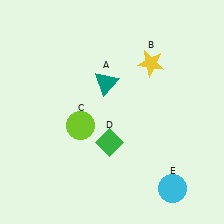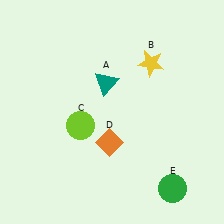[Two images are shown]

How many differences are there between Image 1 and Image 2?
There are 2 differences between the two images.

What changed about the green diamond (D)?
In Image 1, D is green. In Image 2, it changed to orange.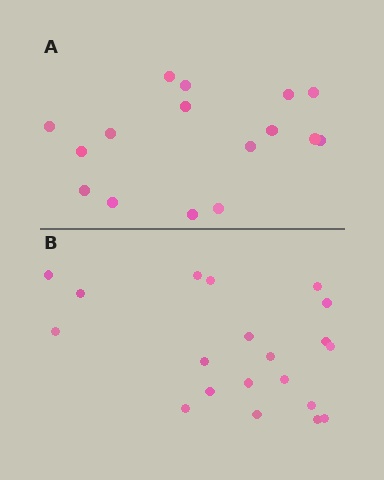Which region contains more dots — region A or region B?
Region B (the bottom region) has more dots.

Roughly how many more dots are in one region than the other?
Region B has about 4 more dots than region A.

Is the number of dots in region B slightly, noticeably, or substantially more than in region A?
Region B has noticeably more, but not dramatically so. The ratio is roughly 1.2 to 1.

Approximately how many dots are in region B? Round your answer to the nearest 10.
About 20 dots.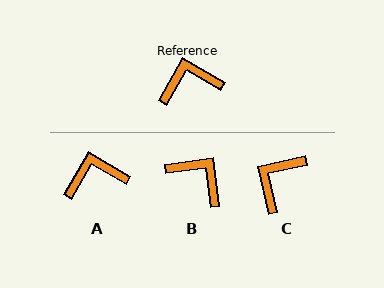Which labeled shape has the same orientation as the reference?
A.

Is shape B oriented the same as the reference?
No, it is off by about 53 degrees.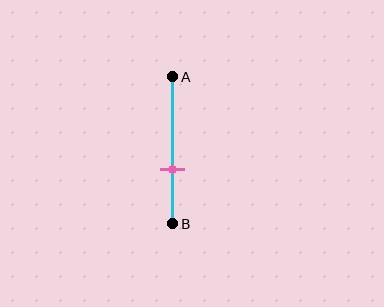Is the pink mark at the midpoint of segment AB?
No, the mark is at about 65% from A, not at the 50% midpoint.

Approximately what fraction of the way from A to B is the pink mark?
The pink mark is approximately 65% of the way from A to B.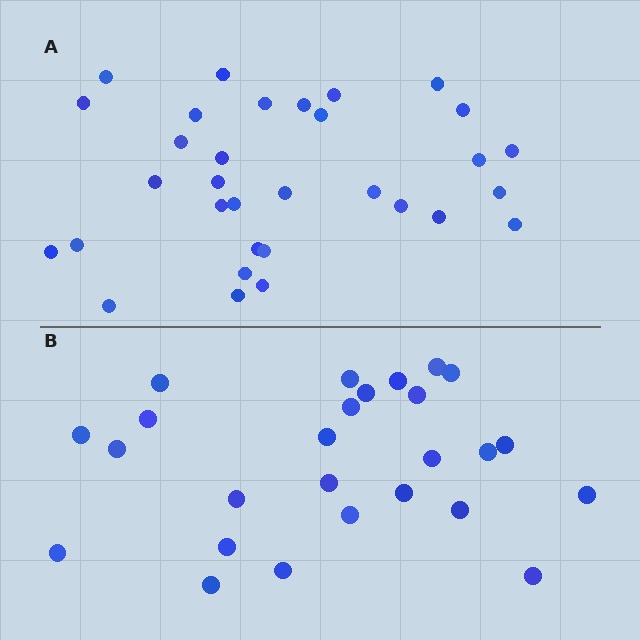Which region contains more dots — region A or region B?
Region A (the top region) has more dots.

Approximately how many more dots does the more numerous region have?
Region A has about 6 more dots than region B.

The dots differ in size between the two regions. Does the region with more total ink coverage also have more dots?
No. Region B has more total ink coverage because its dots are larger, but region A actually contains more individual dots. Total area can be misleading — the number of items is what matters here.